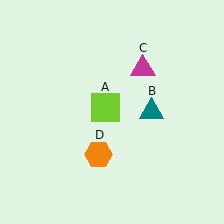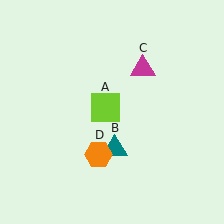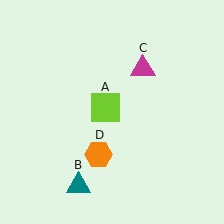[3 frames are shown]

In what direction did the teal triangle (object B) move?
The teal triangle (object B) moved down and to the left.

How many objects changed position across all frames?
1 object changed position: teal triangle (object B).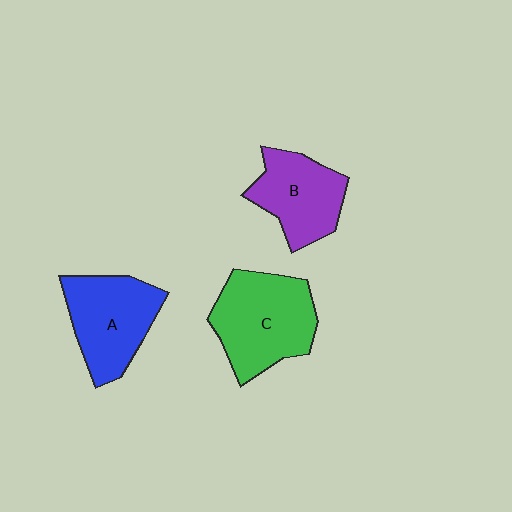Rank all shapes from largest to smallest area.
From largest to smallest: C (green), A (blue), B (purple).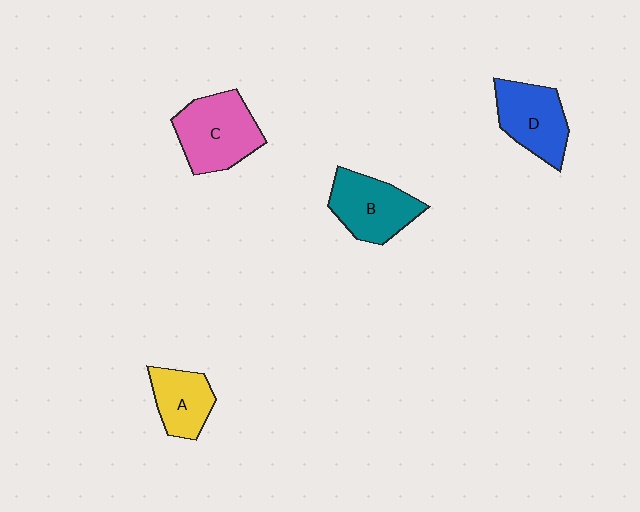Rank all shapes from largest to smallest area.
From largest to smallest: C (pink), B (teal), D (blue), A (yellow).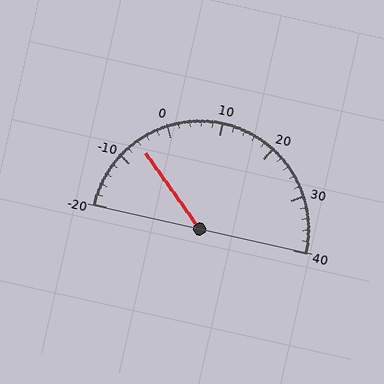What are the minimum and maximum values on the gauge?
The gauge ranges from -20 to 40.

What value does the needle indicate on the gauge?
The needle indicates approximately -6.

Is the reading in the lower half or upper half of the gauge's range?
The reading is in the lower half of the range (-20 to 40).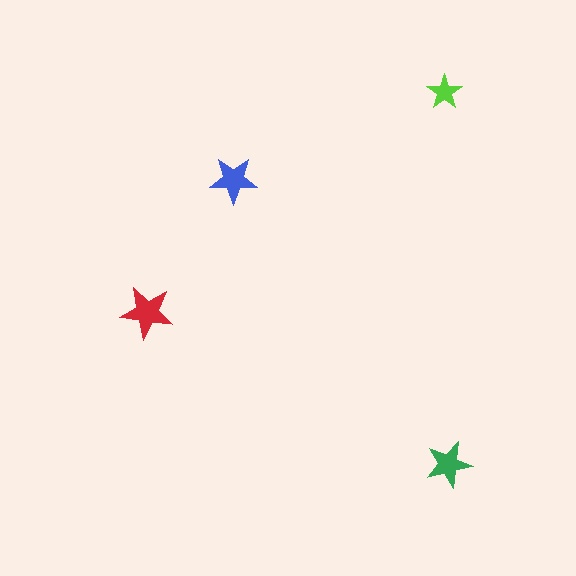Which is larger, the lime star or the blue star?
The blue one.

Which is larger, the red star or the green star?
The red one.